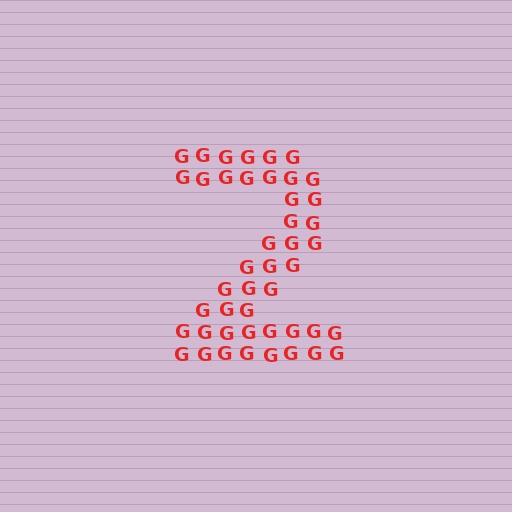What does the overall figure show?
The overall figure shows the digit 2.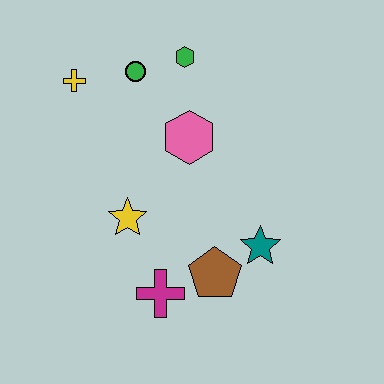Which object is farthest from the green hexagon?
The magenta cross is farthest from the green hexagon.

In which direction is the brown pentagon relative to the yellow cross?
The brown pentagon is below the yellow cross.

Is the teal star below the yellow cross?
Yes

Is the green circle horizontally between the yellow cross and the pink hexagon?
Yes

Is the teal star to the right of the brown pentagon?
Yes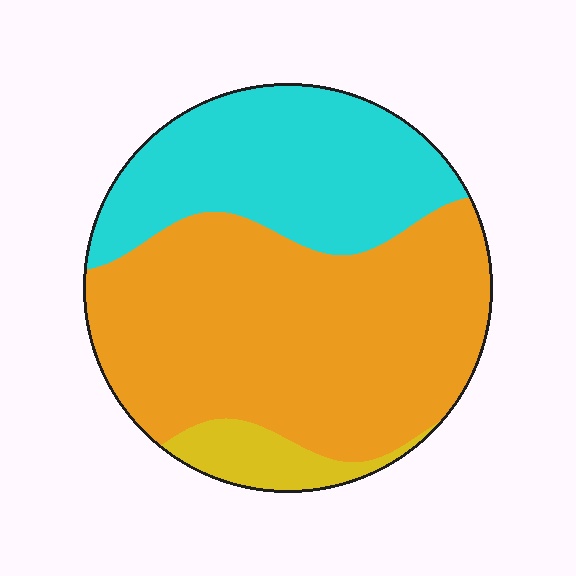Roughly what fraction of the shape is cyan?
Cyan covers about 35% of the shape.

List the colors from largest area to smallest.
From largest to smallest: orange, cyan, yellow.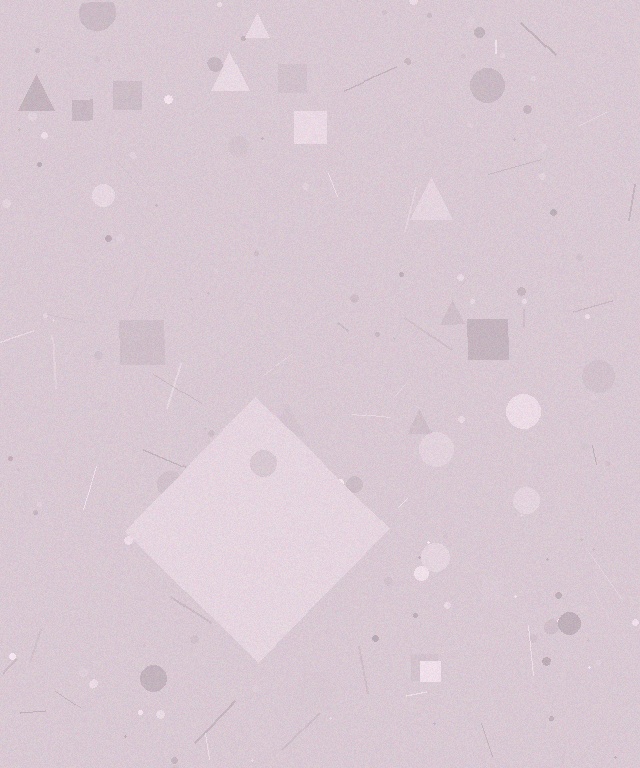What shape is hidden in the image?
A diamond is hidden in the image.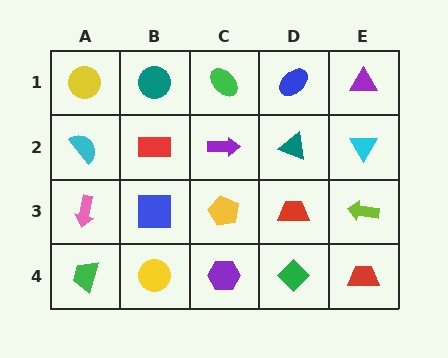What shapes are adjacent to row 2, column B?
A teal circle (row 1, column B), a blue square (row 3, column B), a cyan semicircle (row 2, column A), a purple arrow (row 2, column C).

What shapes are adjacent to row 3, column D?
A teal triangle (row 2, column D), a green diamond (row 4, column D), a yellow pentagon (row 3, column C), a lime arrow (row 3, column E).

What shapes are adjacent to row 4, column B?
A blue square (row 3, column B), a green trapezoid (row 4, column A), a purple hexagon (row 4, column C).